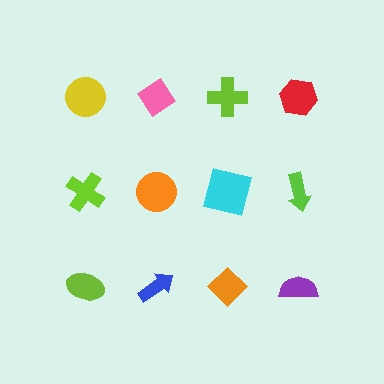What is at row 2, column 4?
A lime arrow.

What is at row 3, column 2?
A blue arrow.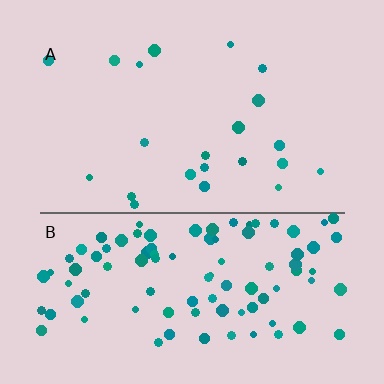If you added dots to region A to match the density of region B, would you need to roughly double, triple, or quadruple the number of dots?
Approximately quadruple.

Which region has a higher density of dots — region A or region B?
B (the bottom).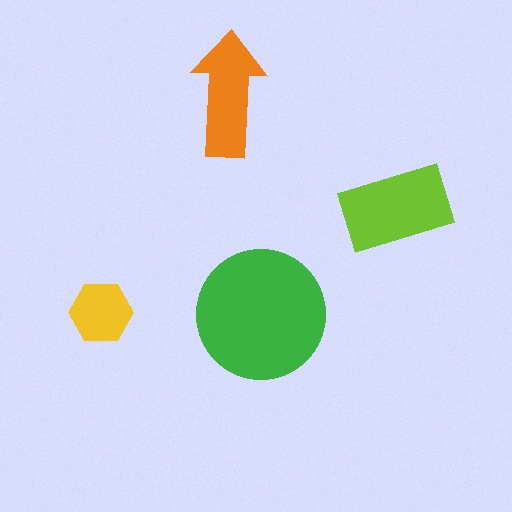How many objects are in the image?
There are 4 objects in the image.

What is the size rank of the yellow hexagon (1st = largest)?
4th.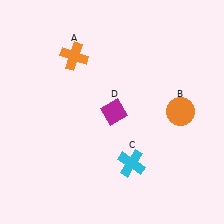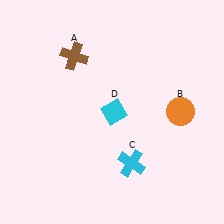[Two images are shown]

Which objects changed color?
A changed from orange to brown. D changed from magenta to cyan.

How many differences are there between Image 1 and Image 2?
There are 2 differences between the two images.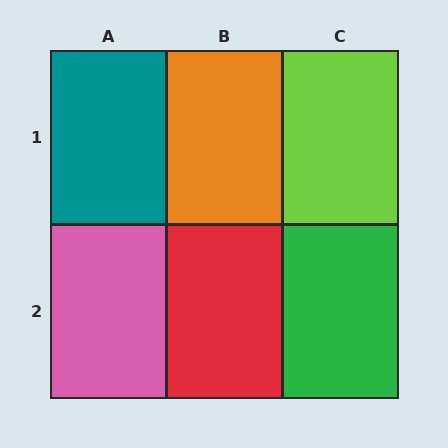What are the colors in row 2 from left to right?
Pink, red, green.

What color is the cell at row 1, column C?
Lime.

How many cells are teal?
1 cell is teal.